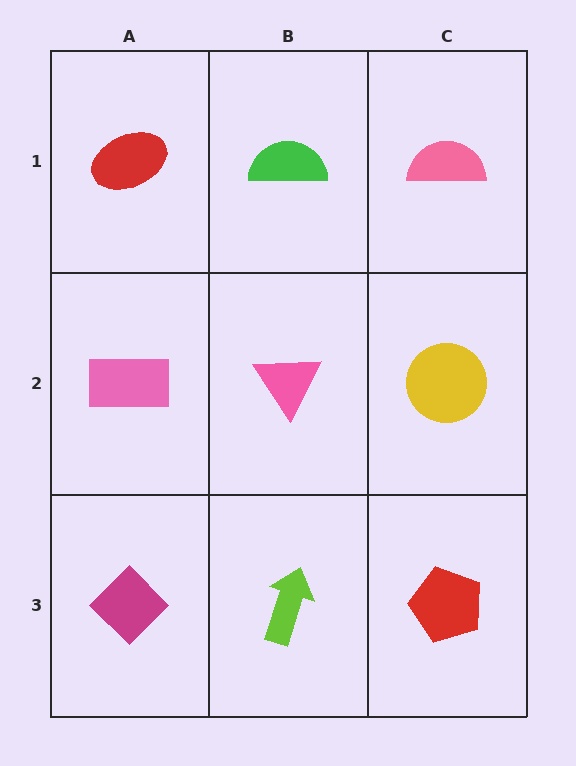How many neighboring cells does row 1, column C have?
2.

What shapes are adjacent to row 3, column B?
A pink triangle (row 2, column B), a magenta diamond (row 3, column A), a red pentagon (row 3, column C).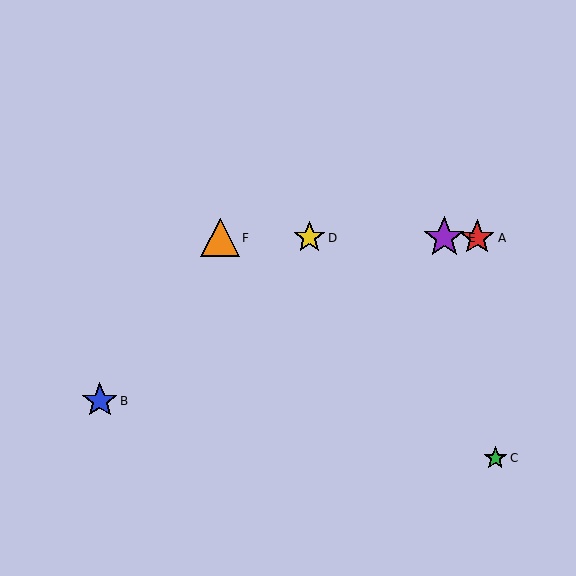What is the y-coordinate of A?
Object A is at y≈238.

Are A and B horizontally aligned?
No, A is at y≈238 and B is at y≈401.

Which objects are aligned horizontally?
Objects A, D, E, F are aligned horizontally.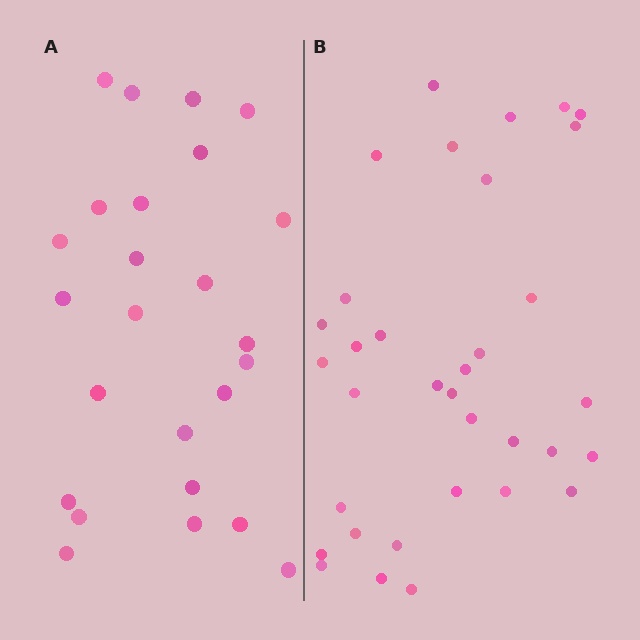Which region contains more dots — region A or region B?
Region B (the right region) has more dots.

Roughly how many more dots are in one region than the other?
Region B has roughly 8 or so more dots than region A.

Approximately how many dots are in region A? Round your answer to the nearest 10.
About 20 dots. (The exact count is 25, which rounds to 20.)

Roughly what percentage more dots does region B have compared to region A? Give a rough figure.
About 35% more.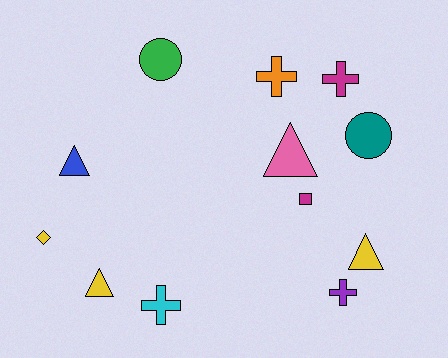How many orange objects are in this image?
There is 1 orange object.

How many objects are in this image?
There are 12 objects.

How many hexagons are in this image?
There are no hexagons.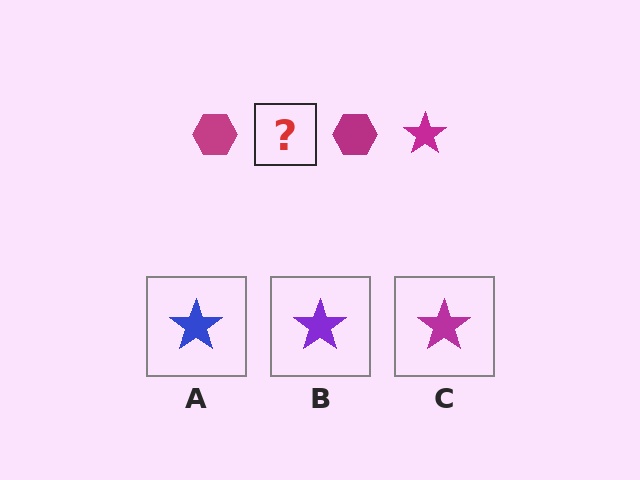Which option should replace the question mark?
Option C.